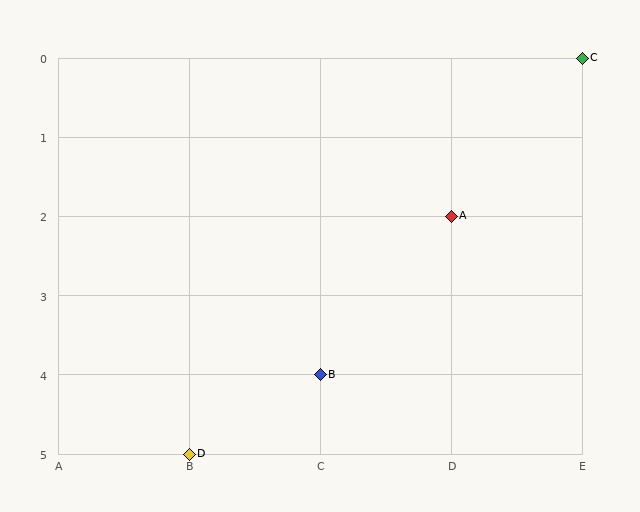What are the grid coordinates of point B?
Point B is at grid coordinates (C, 4).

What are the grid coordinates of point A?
Point A is at grid coordinates (D, 2).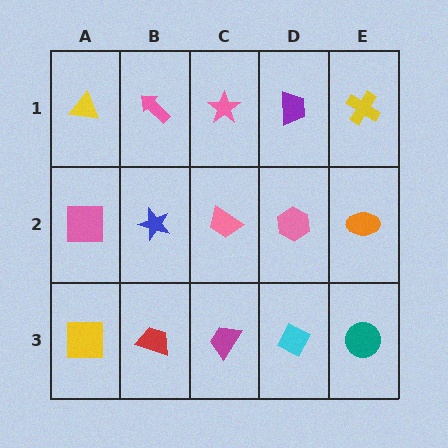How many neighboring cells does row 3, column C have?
3.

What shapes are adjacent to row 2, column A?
A yellow triangle (row 1, column A), a yellow square (row 3, column A), a blue star (row 2, column B).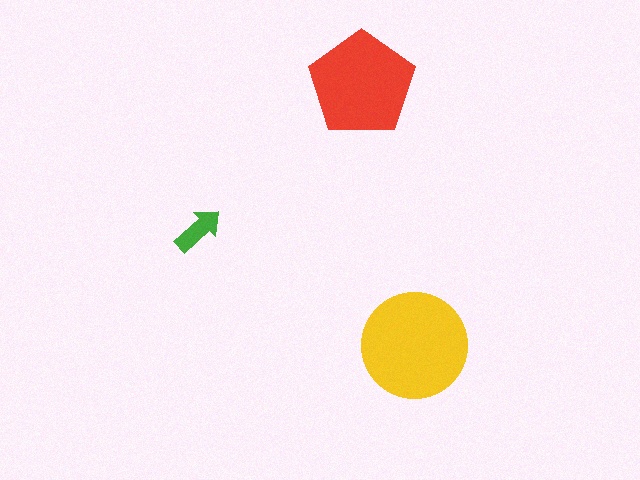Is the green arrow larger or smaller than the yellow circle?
Smaller.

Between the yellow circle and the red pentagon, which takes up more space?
The yellow circle.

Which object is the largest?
The yellow circle.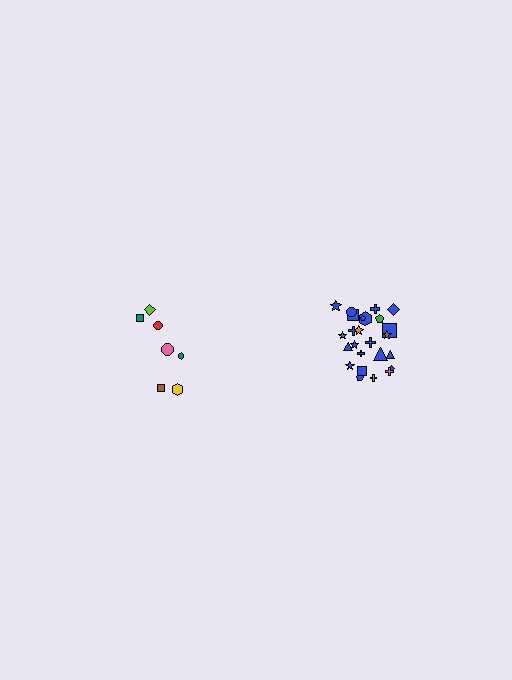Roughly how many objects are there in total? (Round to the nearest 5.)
Roughly 30 objects in total.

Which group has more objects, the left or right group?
The right group.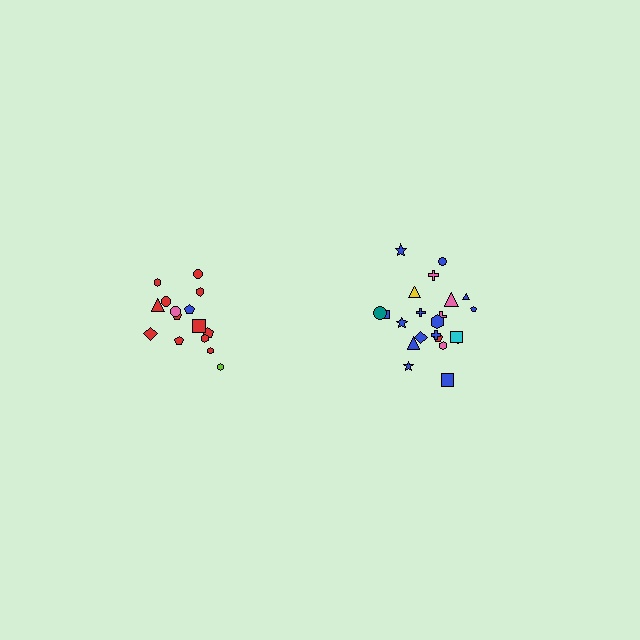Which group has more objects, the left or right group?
The right group.